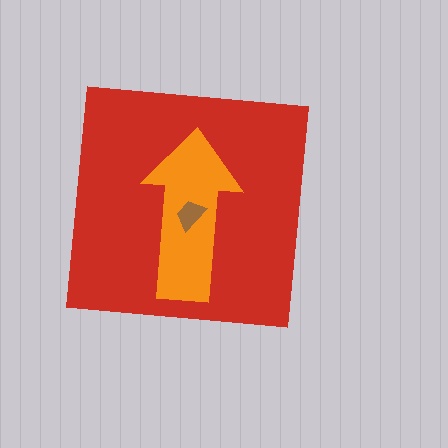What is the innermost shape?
The brown trapezoid.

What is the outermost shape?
The red square.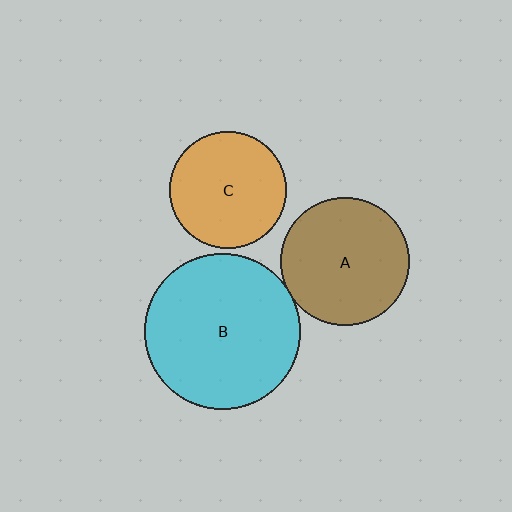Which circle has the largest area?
Circle B (cyan).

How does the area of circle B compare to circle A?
Approximately 1.5 times.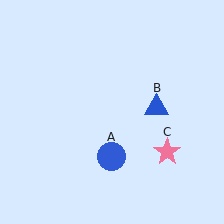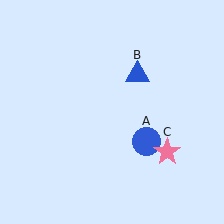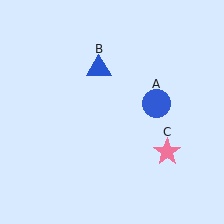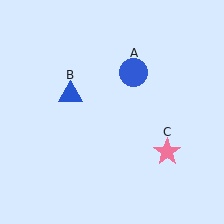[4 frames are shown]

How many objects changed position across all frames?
2 objects changed position: blue circle (object A), blue triangle (object B).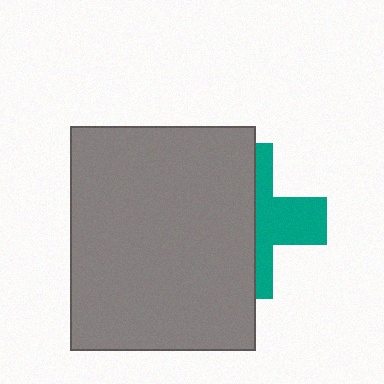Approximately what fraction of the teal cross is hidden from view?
Roughly 57% of the teal cross is hidden behind the gray rectangle.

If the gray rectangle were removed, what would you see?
You would see the complete teal cross.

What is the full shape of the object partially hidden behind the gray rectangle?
The partially hidden object is a teal cross.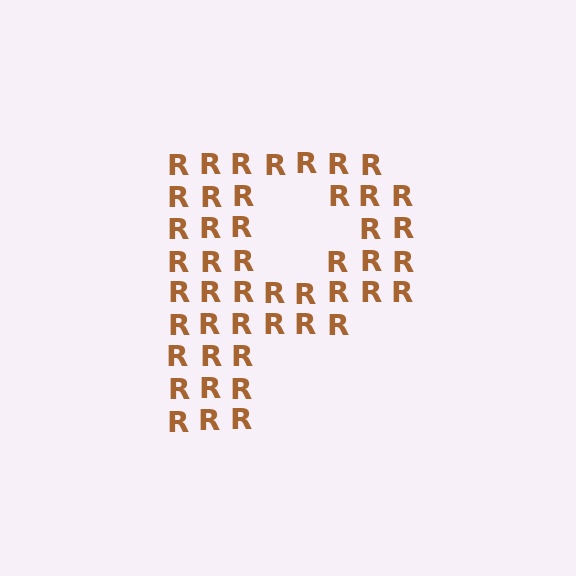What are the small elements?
The small elements are letter R's.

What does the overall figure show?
The overall figure shows the letter P.